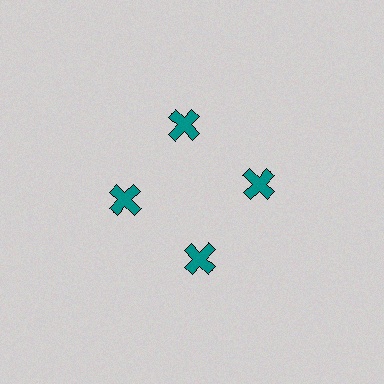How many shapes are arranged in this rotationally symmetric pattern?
There are 4 shapes, arranged in 4 groups of 1.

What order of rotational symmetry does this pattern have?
This pattern has 4-fold rotational symmetry.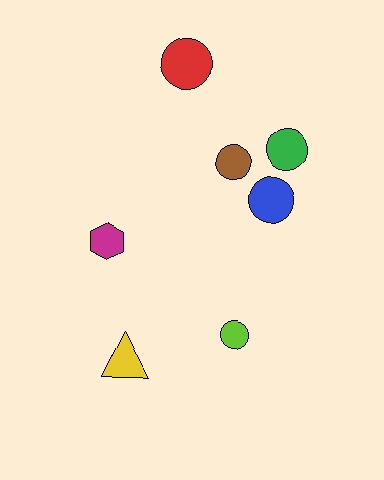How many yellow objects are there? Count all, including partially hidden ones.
There is 1 yellow object.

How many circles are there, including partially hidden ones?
There are 5 circles.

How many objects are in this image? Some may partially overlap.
There are 7 objects.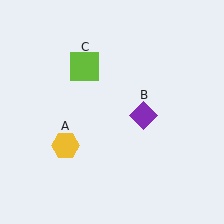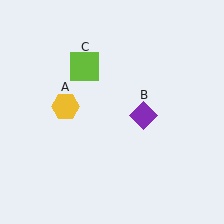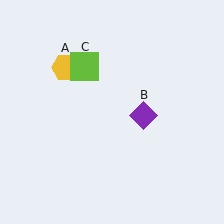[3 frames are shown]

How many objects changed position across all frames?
1 object changed position: yellow hexagon (object A).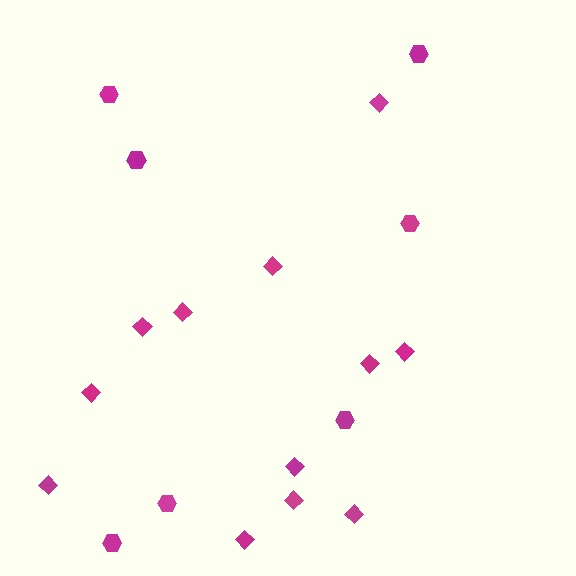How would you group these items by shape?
There are 2 groups: one group of hexagons (7) and one group of diamonds (12).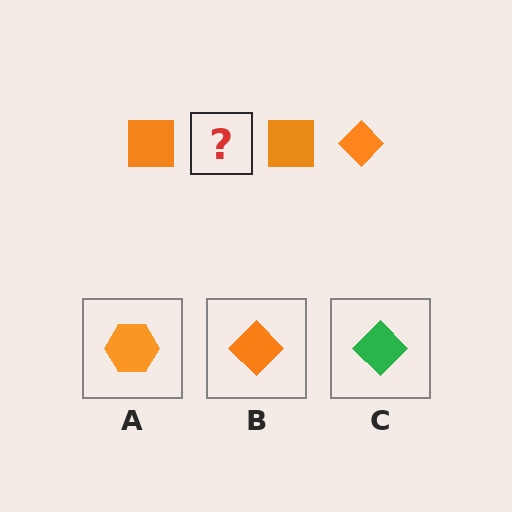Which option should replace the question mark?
Option B.